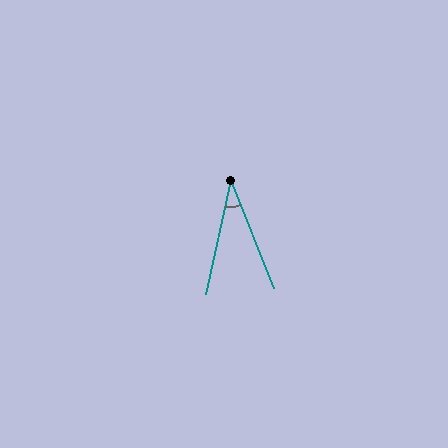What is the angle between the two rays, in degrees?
Approximately 34 degrees.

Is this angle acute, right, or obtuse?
It is acute.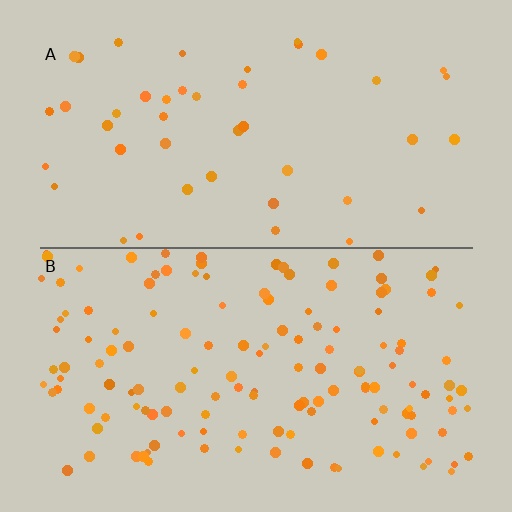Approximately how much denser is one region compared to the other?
Approximately 3.1× — region B over region A.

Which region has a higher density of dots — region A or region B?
B (the bottom).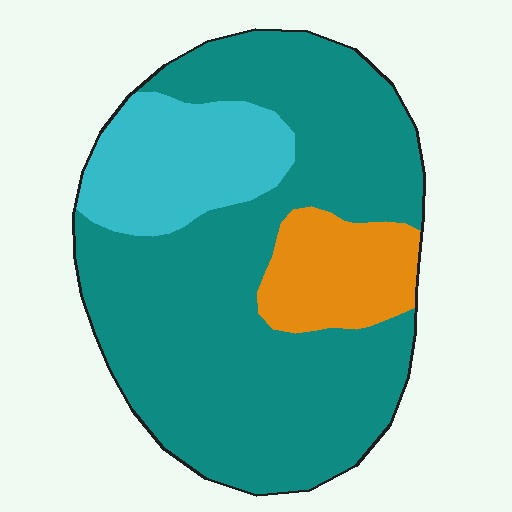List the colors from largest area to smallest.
From largest to smallest: teal, cyan, orange.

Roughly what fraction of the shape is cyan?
Cyan takes up between a sixth and a third of the shape.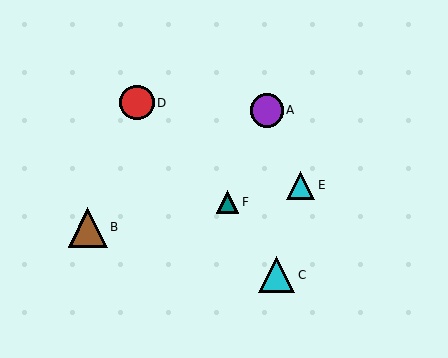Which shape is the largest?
The brown triangle (labeled B) is the largest.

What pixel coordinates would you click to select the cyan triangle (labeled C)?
Click at (276, 275) to select the cyan triangle C.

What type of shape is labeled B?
Shape B is a brown triangle.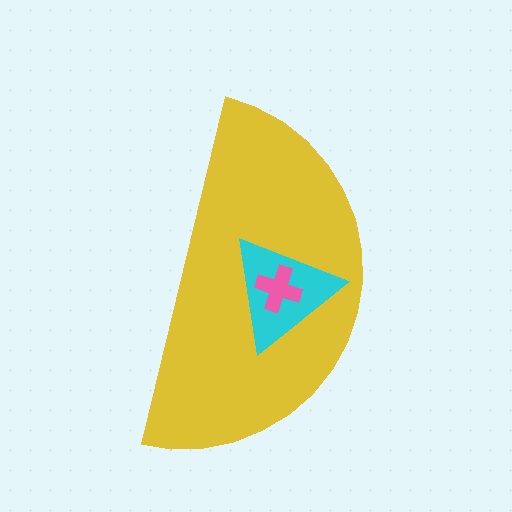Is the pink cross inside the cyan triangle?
Yes.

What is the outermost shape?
The yellow semicircle.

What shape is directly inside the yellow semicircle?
The cyan triangle.